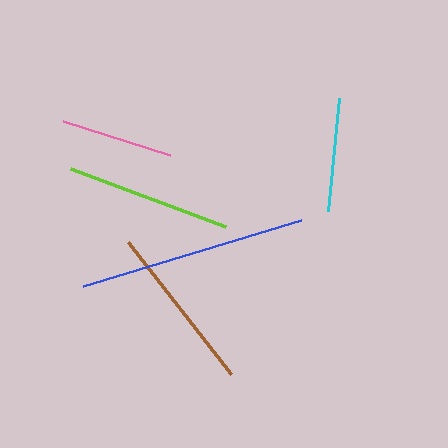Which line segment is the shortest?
The pink line is the shortest at approximately 112 pixels.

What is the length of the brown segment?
The brown segment is approximately 168 pixels long.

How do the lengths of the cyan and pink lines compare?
The cyan and pink lines are approximately the same length.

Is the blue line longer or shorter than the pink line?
The blue line is longer than the pink line.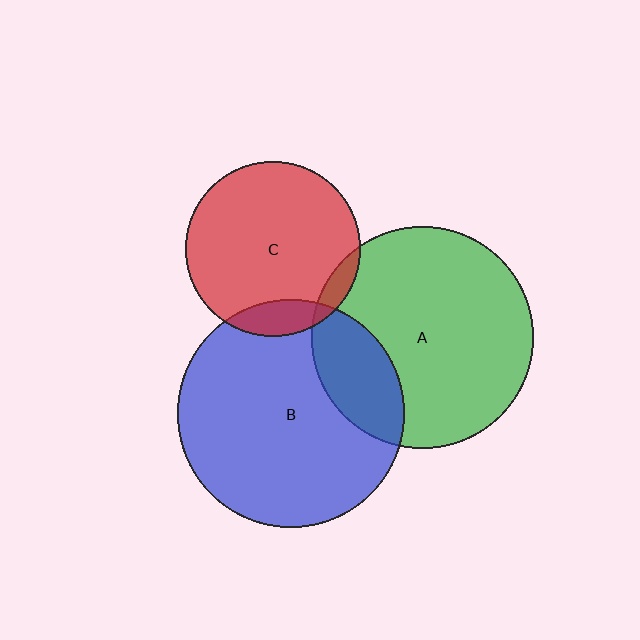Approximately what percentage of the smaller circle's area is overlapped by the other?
Approximately 20%.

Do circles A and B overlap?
Yes.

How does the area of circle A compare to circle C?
Approximately 1.6 times.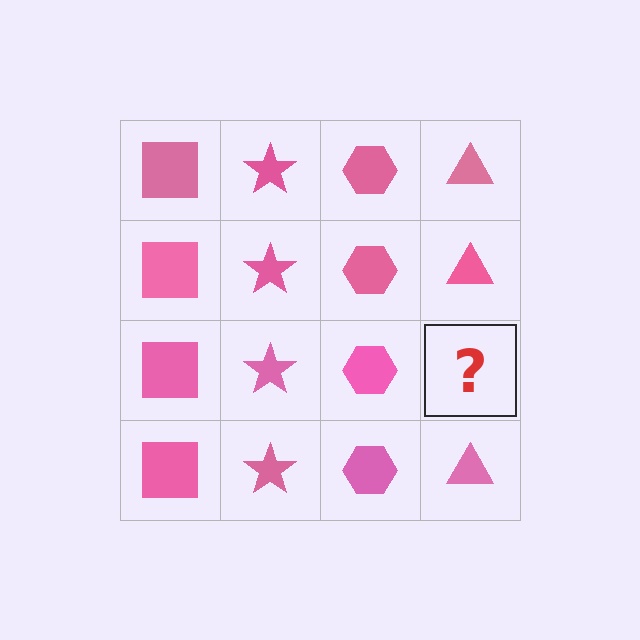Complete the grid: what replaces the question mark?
The question mark should be replaced with a pink triangle.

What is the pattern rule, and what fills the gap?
The rule is that each column has a consistent shape. The gap should be filled with a pink triangle.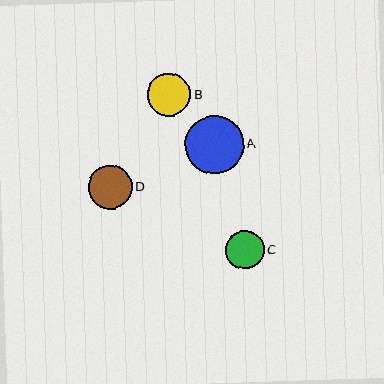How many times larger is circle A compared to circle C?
Circle A is approximately 1.5 times the size of circle C.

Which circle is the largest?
Circle A is the largest with a size of approximately 59 pixels.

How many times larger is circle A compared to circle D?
Circle A is approximately 1.3 times the size of circle D.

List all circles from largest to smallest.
From largest to smallest: A, D, B, C.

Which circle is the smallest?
Circle C is the smallest with a size of approximately 39 pixels.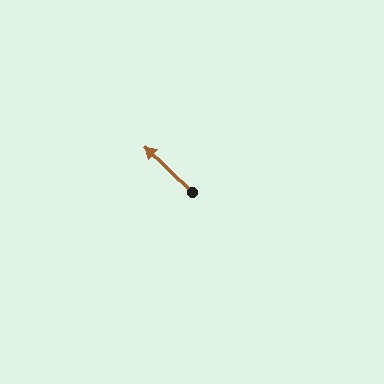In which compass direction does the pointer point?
Northwest.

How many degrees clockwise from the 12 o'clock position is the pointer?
Approximately 314 degrees.